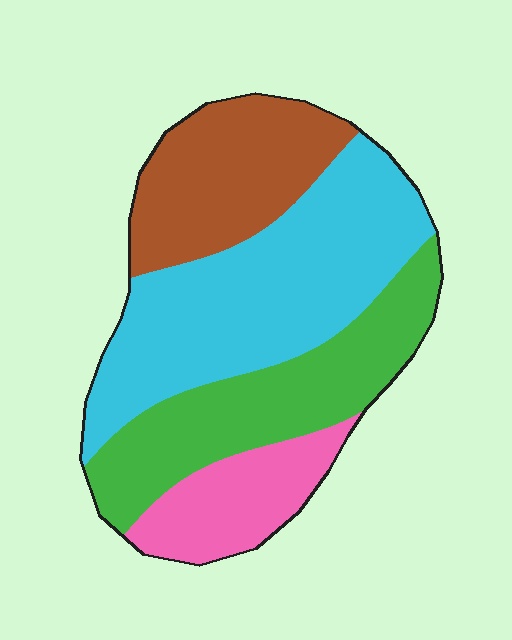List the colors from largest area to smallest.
From largest to smallest: cyan, green, brown, pink.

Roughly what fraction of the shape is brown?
Brown takes up about one fifth (1/5) of the shape.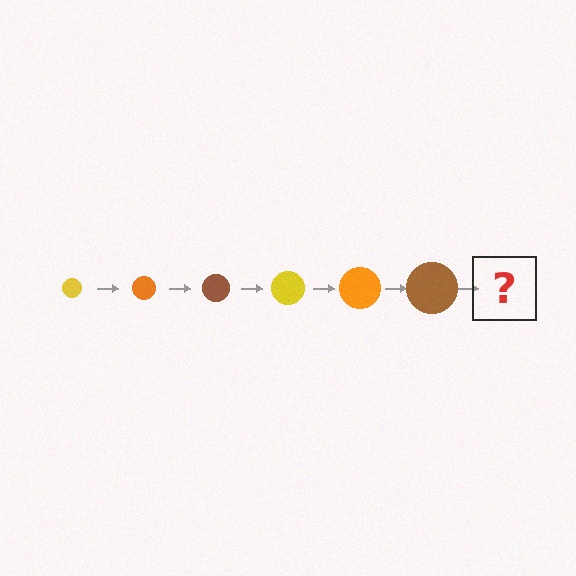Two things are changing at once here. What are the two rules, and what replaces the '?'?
The two rules are that the circle grows larger each step and the color cycles through yellow, orange, and brown. The '?' should be a yellow circle, larger than the previous one.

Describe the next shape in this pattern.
It should be a yellow circle, larger than the previous one.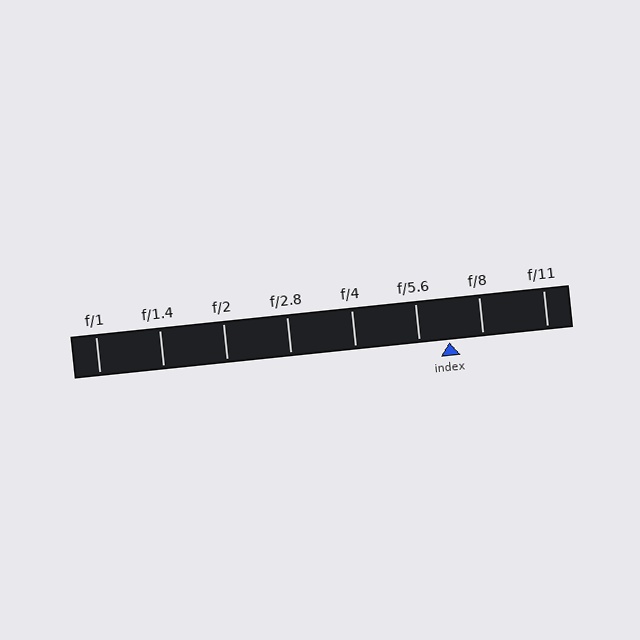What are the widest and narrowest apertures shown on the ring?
The widest aperture shown is f/1 and the narrowest is f/11.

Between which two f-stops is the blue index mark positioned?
The index mark is between f/5.6 and f/8.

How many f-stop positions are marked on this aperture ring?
There are 8 f-stop positions marked.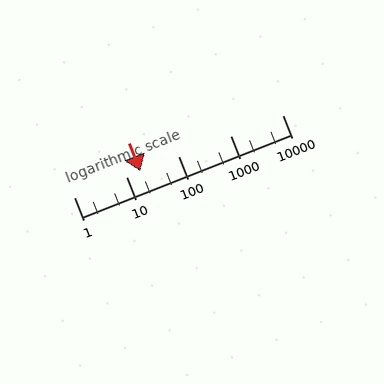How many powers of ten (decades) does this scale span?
The scale spans 4 decades, from 1 to 10000.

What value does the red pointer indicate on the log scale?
The pointer indicates approximately 19.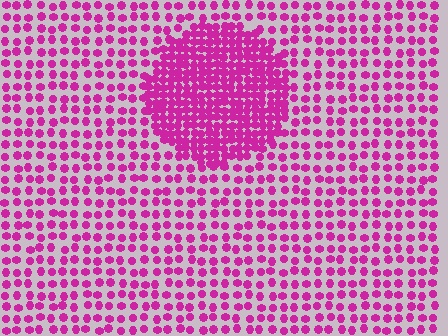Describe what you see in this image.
The image contains small magenta elements arranged at two different densities. A circle-shaped region is visible where the elements are more densely packed than the surrounding area.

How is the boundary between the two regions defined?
The boundary is defined by a change in element density (approximately 2.3x ratio). All elements are the same color, size, and shape.